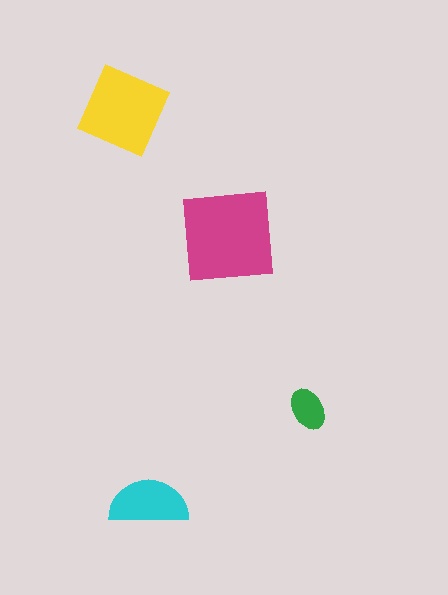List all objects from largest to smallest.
The magenta square, the yellow diamond, the cyan semicircle, the green ellipse.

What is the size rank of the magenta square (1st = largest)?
1st.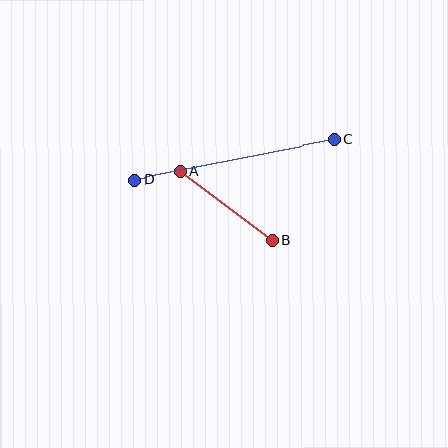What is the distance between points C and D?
The distance is approximately 204 pixels.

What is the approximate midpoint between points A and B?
The midpoint is at approximately (226, 206) pixels.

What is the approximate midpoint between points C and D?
The midpoint is at approximately (235, 160) pixels.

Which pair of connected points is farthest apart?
Points C and D are farthest apart.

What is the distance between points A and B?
The distance is approximately 115 pixels.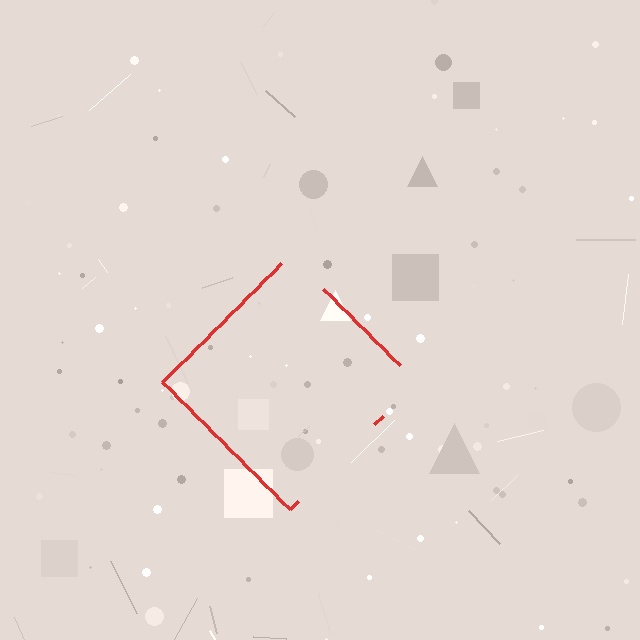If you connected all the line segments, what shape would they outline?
They would outline a diamond.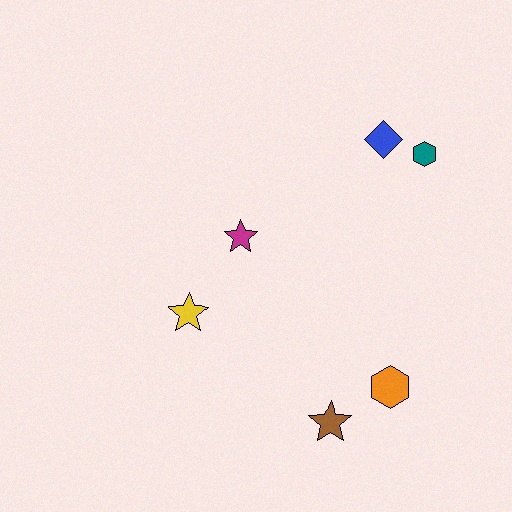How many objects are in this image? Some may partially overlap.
There are 6 objects.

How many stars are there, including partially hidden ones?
There are 3 stars.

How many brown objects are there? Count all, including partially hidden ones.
There is 1 brown object.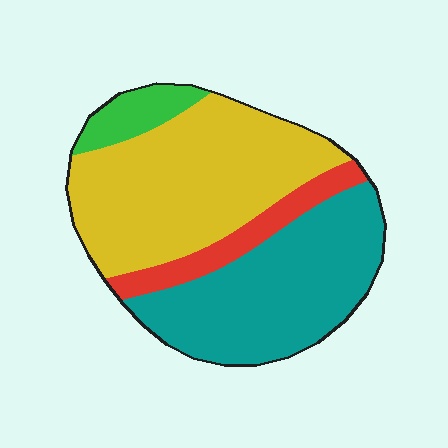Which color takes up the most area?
Yellow, at roughly 45%.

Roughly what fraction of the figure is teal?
Teal takes up about three eighths (3/8) of the figure.